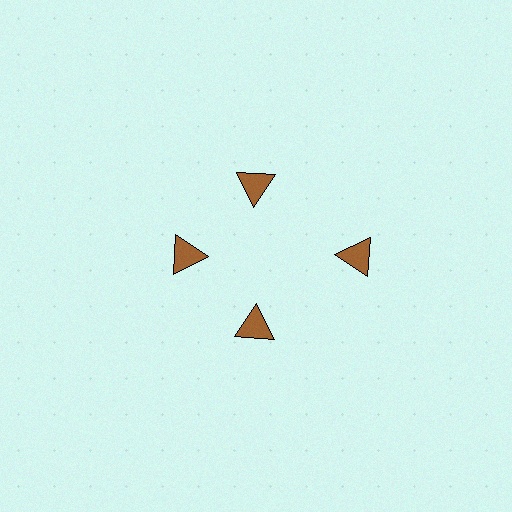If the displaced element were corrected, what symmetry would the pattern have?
It would have 4-fold rotational symmetry — the pattern would map onto itself every 90 degrees.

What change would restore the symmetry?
The symmetry would be restored by moving it inward, back onto the ring so that all 4 triangles sit at equal angles and equal distance from the center.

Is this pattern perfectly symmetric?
No. The 4 brown triangles are arranged in a ring, but one element near the 3 o'clock position is pushed outward from the center, breaking the 4-fold rotational symmetry.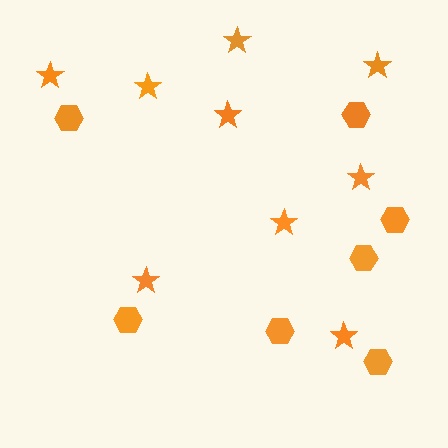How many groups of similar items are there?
There are 2 groups: one group of hexagons (7) and one group of stars (9).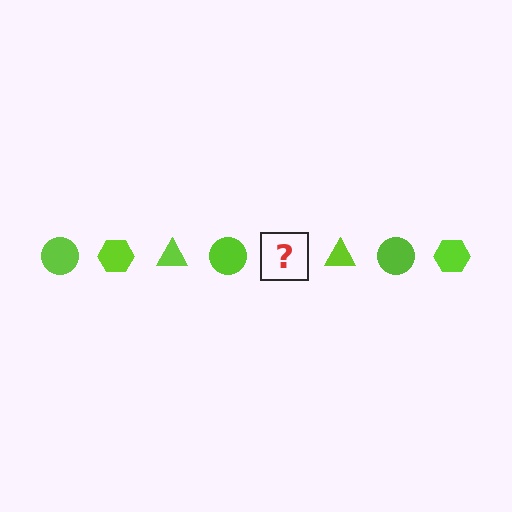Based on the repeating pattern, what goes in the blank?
The blank should be a lime hexagon.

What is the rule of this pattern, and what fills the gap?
The rule is that the pattern cycles through circle, hexagon, triangle shapes in lime. The gap should be filled with a lime hexagon.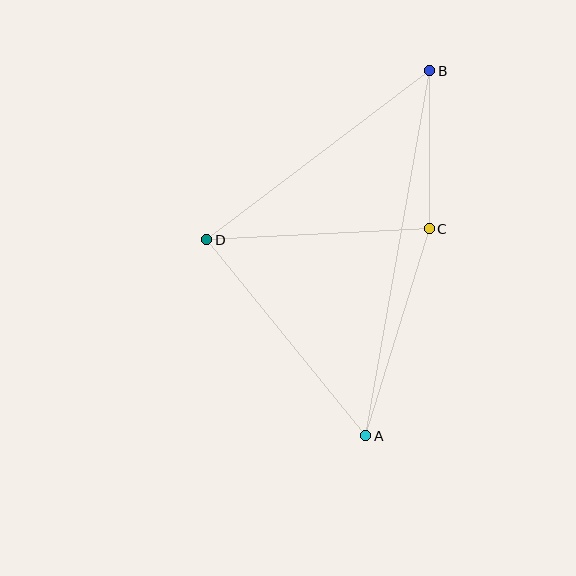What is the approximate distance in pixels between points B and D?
The distance between B and D is approximately 280 pixels.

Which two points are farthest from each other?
Points A and B are farthest from each other.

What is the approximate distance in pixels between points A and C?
The distance between A and C is approximately 217 pixels.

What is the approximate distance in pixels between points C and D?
The distance between C and D is approximately 223 pixels.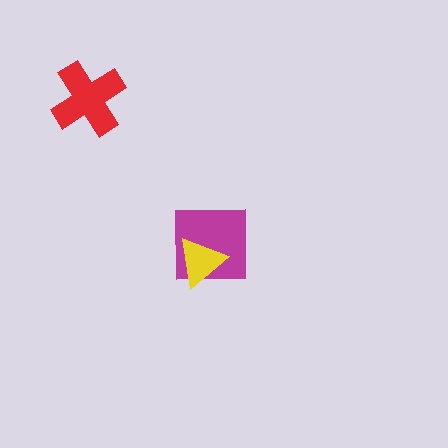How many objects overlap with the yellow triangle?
1 object overlaps with the yellow triangle.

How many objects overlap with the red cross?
0 objects overlap with the red cross.